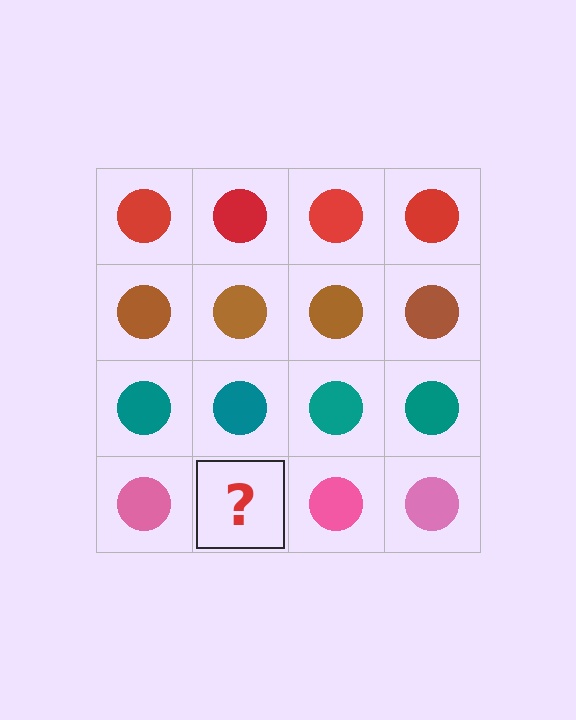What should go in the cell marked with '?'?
The missing cell should contain a pink circle.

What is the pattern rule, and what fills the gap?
The rule is that each row has a consistent color. The gap should be filled with a pink circle.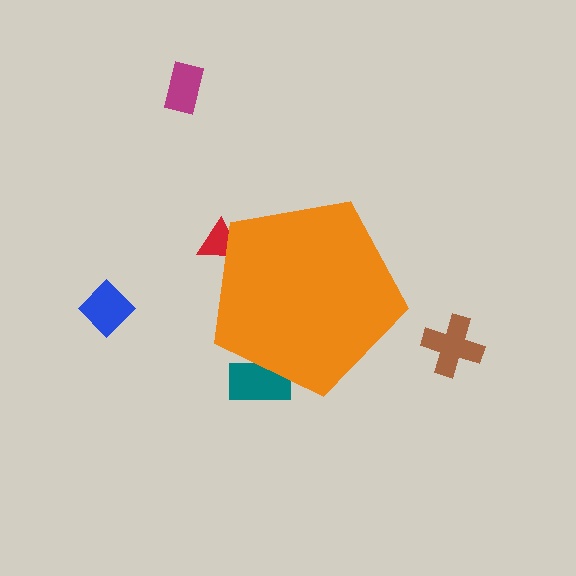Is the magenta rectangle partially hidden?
No, the magenta rectangle is fully visible.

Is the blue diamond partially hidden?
No, the blue diamond is fully visible.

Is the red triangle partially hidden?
Yes, the red triangle is partially hidden behind the orange pentagon.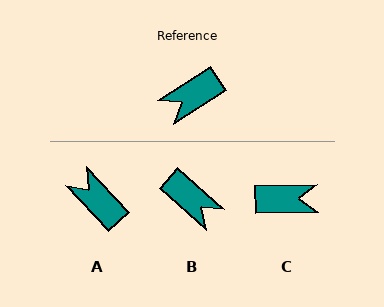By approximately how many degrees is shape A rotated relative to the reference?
Approximately 79 degrees clockwise.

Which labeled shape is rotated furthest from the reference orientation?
C, about 149 degrees away.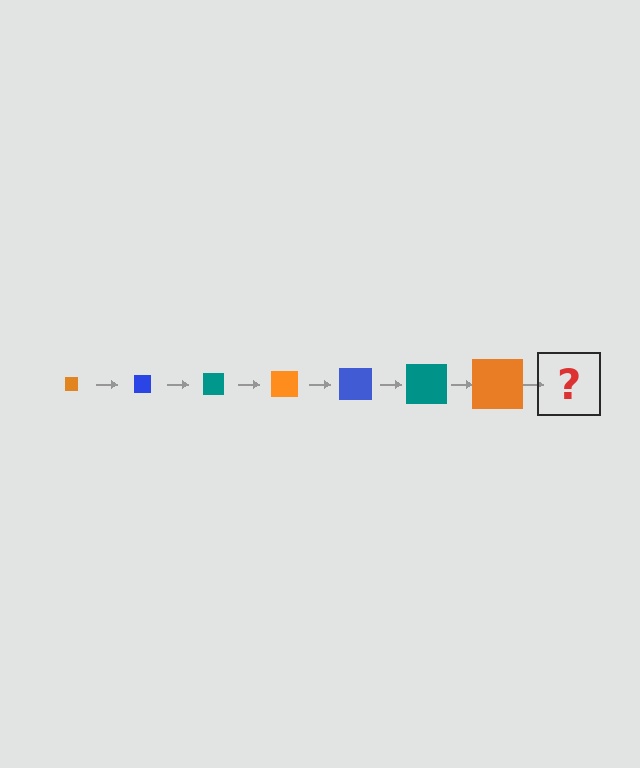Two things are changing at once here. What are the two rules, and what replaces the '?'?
The two rules are that the square grows larger each step and the color cycles through orange, blue, and teal. The '?' should be a blue square, larger than the previous one.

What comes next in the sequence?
The next element should be a blue square, larger than the previous one.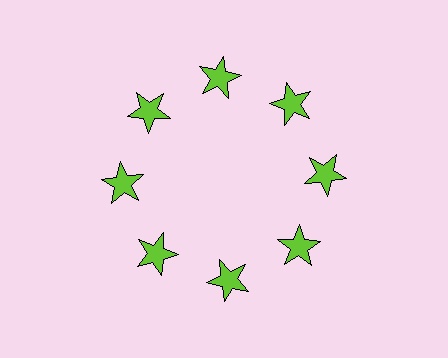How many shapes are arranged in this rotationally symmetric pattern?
There are 8 shapes, arranged in 8 groups of 1.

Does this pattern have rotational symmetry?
Yes, this pattern has 8-fold rotational symmetry. It looks the same after rotating 45 degrees around the center.